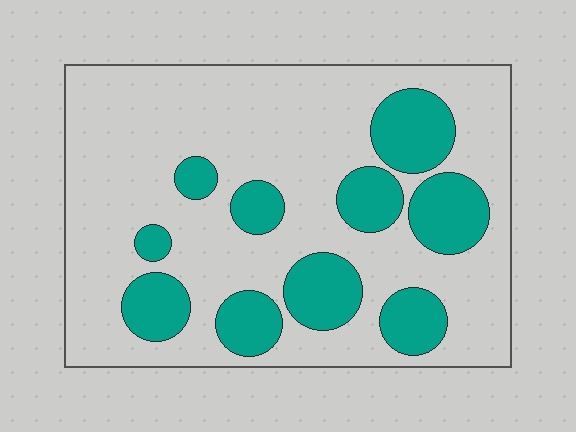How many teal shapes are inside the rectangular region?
10.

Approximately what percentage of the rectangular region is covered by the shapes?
Approximately 25%.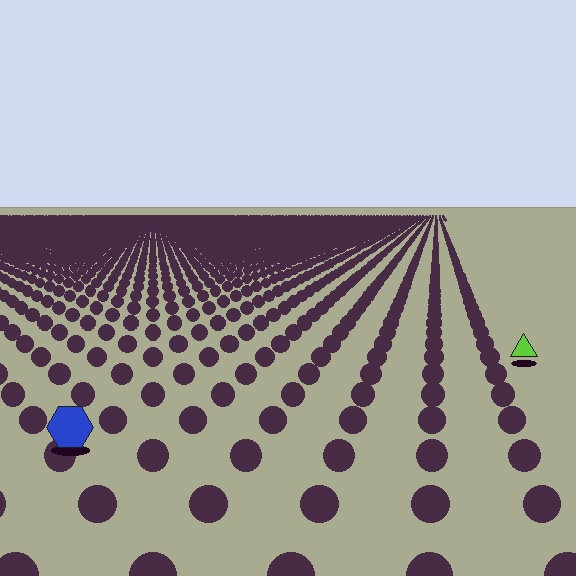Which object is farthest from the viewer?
The lime triangle is farthest from the viewer. It appears smaller and the ground texture around it is denser.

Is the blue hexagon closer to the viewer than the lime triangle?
Yes. The blue hexagon is closer — you can tell from the texture gradient: the ground texture is coarser near it.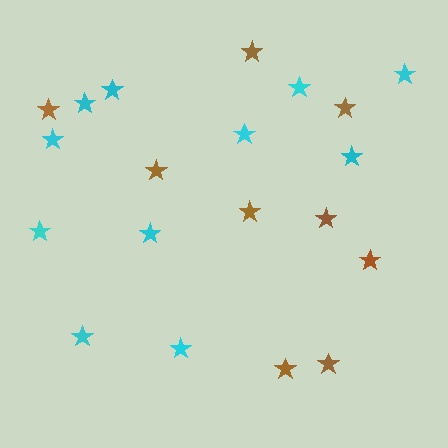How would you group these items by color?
There are 2 groups: one group of cyan stars (11) and one group of brown stars (9).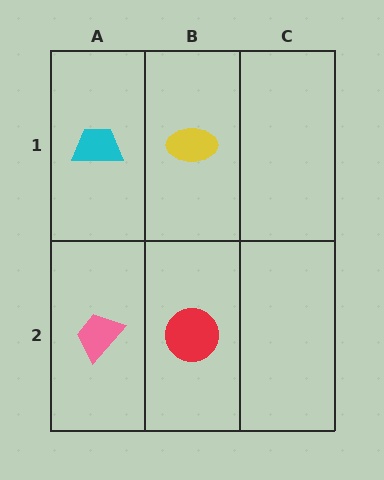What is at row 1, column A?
A cyan trapezoid.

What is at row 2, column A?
A pink trapezoid.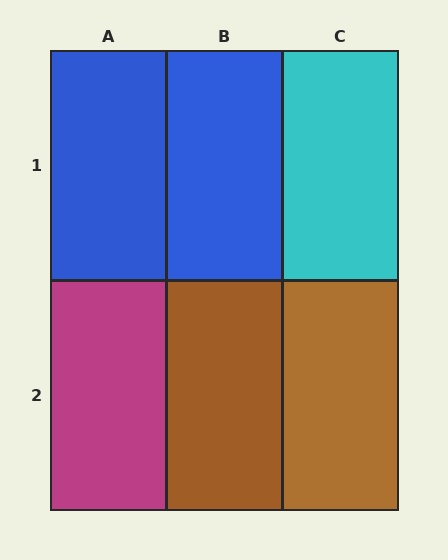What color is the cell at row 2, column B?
Brown.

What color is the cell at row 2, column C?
Brown.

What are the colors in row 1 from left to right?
Blue, blue, cyan.